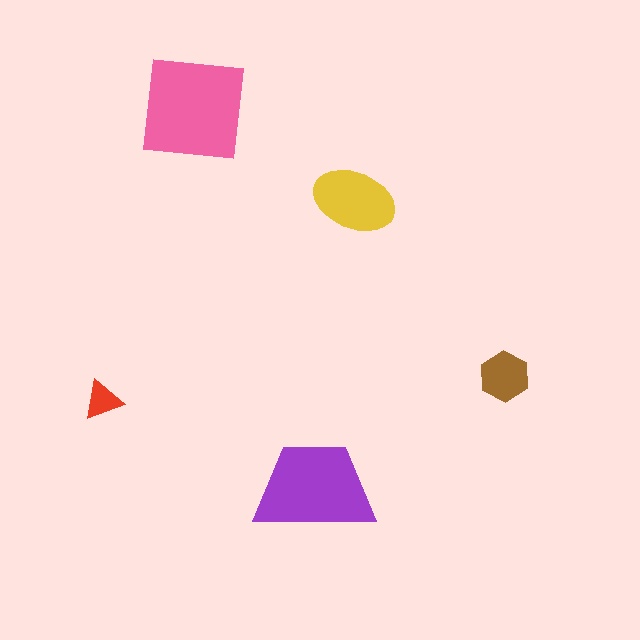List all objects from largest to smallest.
The pink square, the purple trapezoid, the yellow ellipse, the brown hexagon, the red triangle.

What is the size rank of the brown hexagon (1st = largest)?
4th.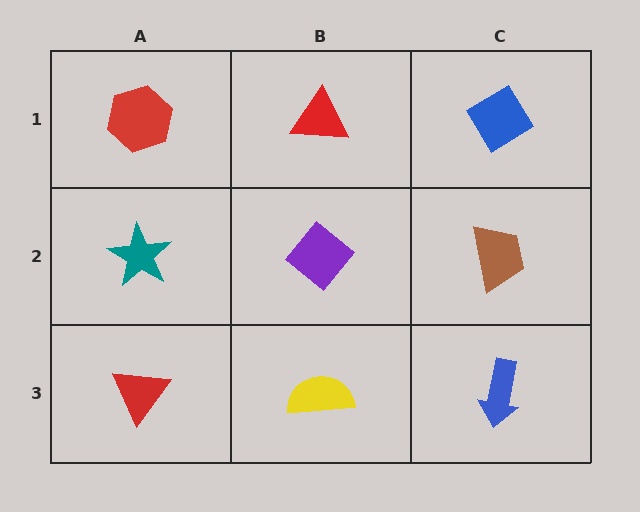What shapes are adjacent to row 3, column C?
A brown trapezoid (row 2, column C), a yellow semicircle (row 3, column B).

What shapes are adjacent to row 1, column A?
A teal star (row 2, column A), a red triangle (row 1, column B).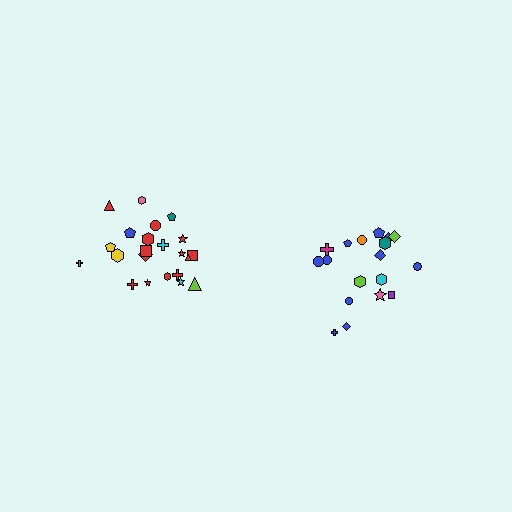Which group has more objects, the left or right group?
The left group.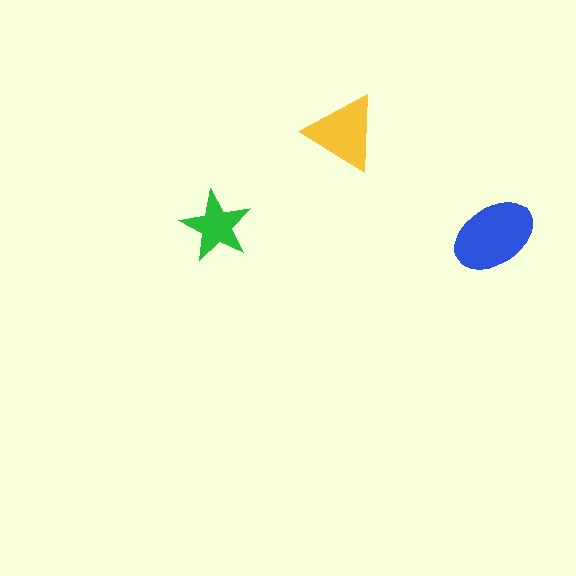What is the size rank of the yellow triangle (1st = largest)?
2nd.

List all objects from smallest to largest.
The green star, the yellow triangle, the blue ellipse.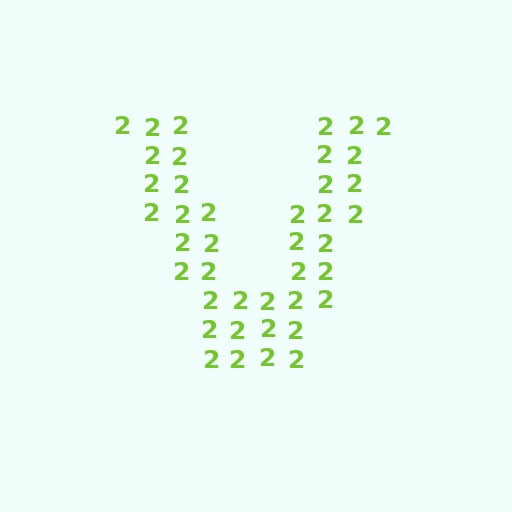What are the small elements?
The small elements are digit 2's.